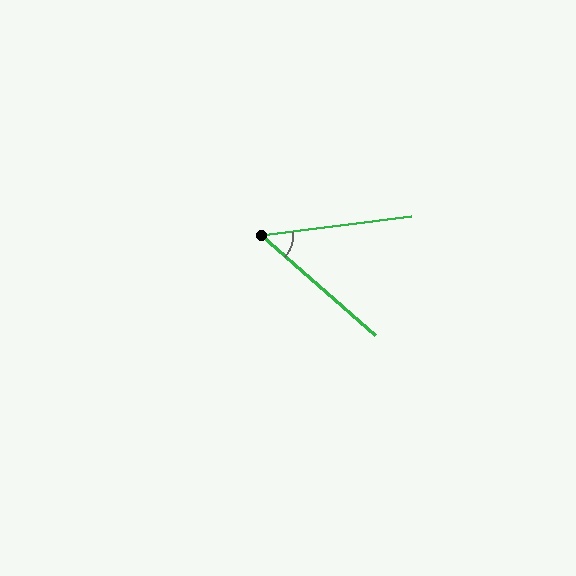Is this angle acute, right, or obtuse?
It is acute.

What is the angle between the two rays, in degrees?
Approximately 48 degrees.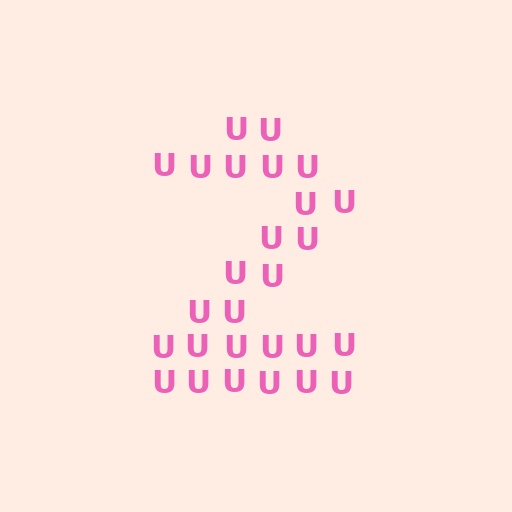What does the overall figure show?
The overall figure shows the digit 2.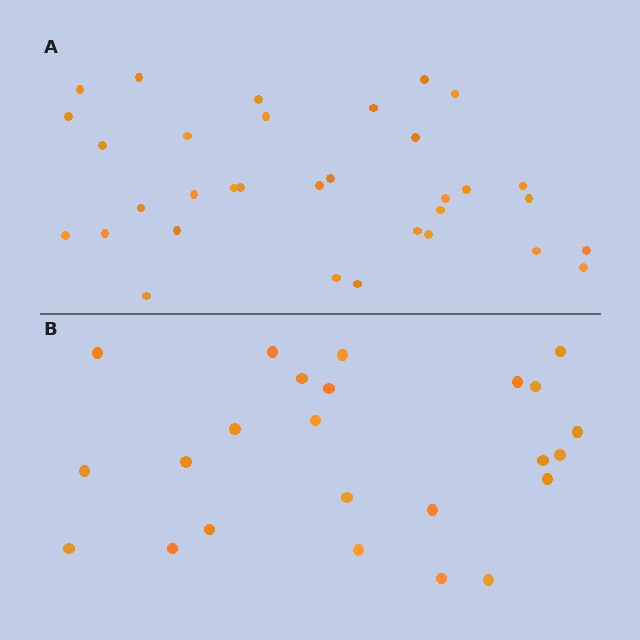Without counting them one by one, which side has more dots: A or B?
Region A (the top region) has more dots.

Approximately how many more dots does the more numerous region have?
Region A has roughly 8 or so more dots than region B.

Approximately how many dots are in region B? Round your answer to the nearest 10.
About 20 dots. (The exact count is 24, which rounds to 20.)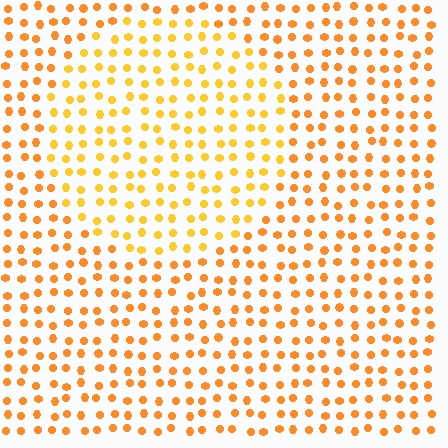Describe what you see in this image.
The image is filled with small orange elements in a uniform arrangement. A circle-shaped region is visible where the elements are tinted to a slightly different hue, forming a subtle color boundary.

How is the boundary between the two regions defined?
The boundary is defined purely by a slight shift in hue (about 18 degrees). Spacing, size, and orientation are identical on both sides.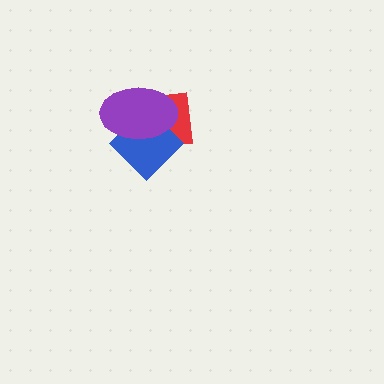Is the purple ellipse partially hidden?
No, no other shape covers it.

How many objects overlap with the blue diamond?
2 objects overlap with the blue diamond.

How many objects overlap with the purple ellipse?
2 objects overlap with the purple ellipse.